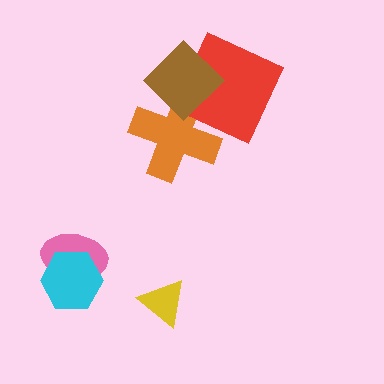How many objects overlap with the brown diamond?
2 objects overlap with the brown diamond.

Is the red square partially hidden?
Yes, it is partially covered by another shape.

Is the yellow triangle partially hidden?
No, no other shape covers it.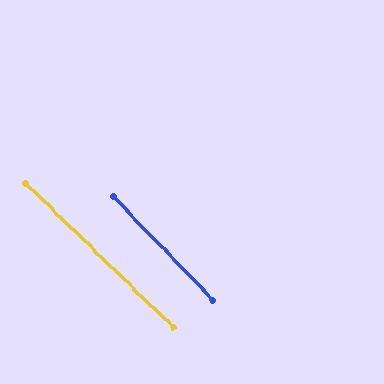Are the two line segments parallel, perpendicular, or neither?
Parallel — their directions differ by only 1.5°.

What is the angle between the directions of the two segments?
Approximately 2 degrees.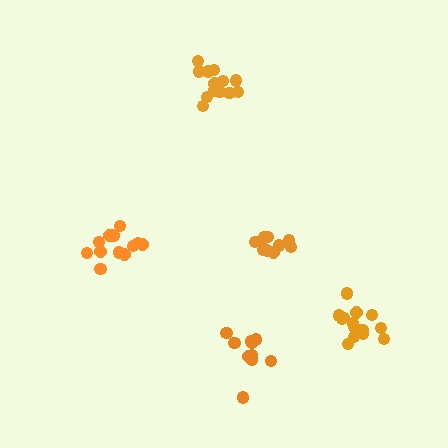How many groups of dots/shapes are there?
There are 5 groups.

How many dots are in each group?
Group 1: 12 dots, Group 2: 13 dots, Group 3: 10 dots, Group 4: 14 dots, Group 5: 10 dots (59 total).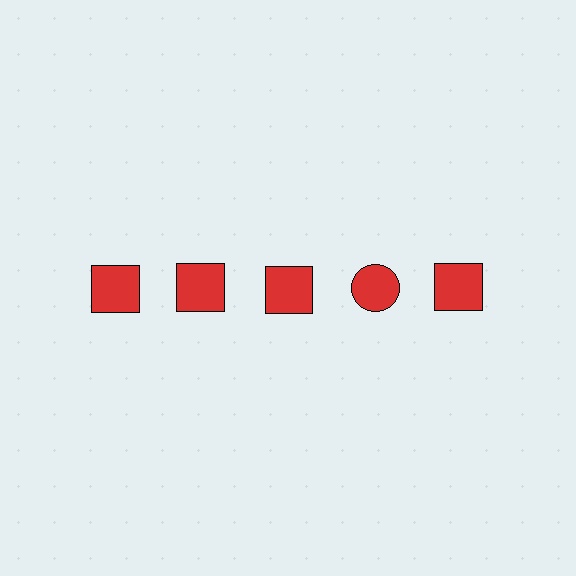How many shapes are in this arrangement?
There are 5 shapes arranged in a grid pattern.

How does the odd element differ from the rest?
It has a different shape: circle instead of square.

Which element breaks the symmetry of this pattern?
The red circle in the top row, second from right column breaks the symmetry. All other shapes are red squares.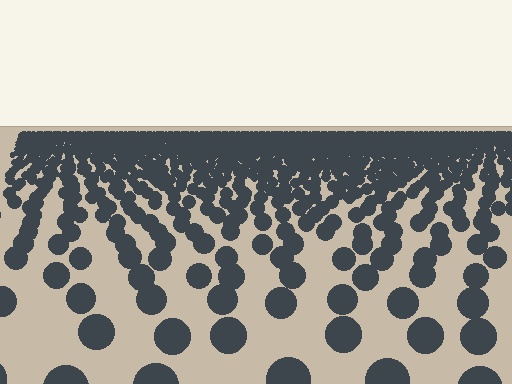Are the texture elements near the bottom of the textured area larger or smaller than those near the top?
Larger. Near the bottom, elements are closer to the viewer and appear at a bigger on-screen size.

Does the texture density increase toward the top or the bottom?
Density increases toward the top.